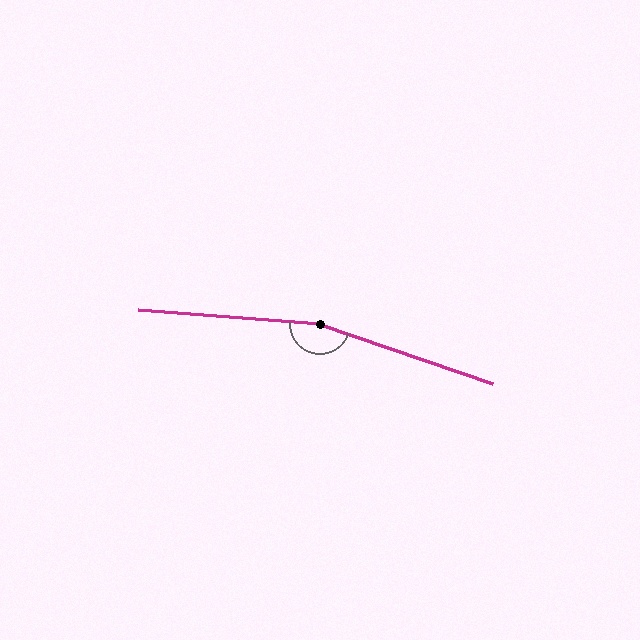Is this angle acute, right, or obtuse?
It is obtuse.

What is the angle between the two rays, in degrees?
Approximately 165 degrees.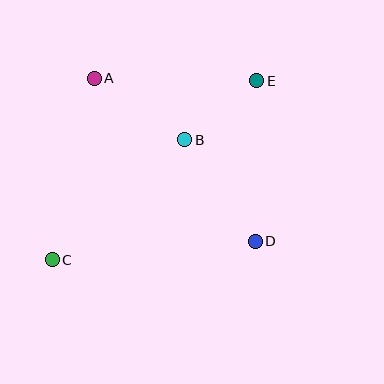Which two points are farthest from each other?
Points C and E are farthest from each other.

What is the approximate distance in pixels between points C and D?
The distance between C and D is approximately 204 pixels.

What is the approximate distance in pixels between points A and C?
The distance between A and C is approximately 186 pixels.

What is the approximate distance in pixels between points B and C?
The distance between B and C is approximately 179 pixels.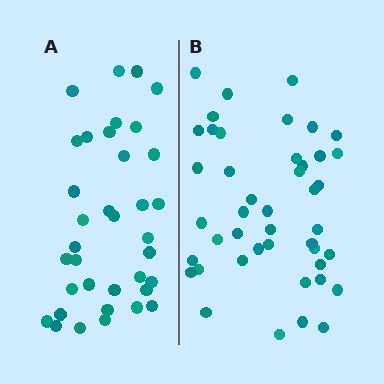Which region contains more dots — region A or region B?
Region B (the right region) has more dots.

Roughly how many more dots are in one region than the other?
Region B has roughly 8 or so more dots than region A.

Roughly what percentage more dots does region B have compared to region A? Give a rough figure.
About 20% more.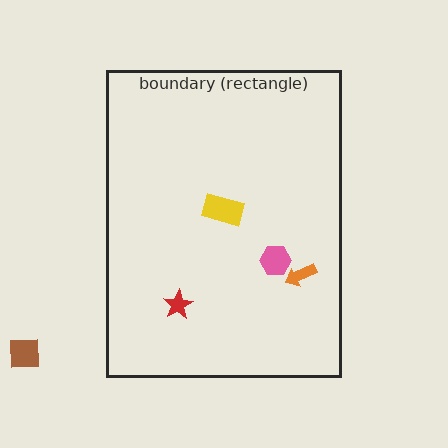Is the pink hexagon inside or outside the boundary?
Inside.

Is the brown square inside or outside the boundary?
Outside.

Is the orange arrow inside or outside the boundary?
Inside.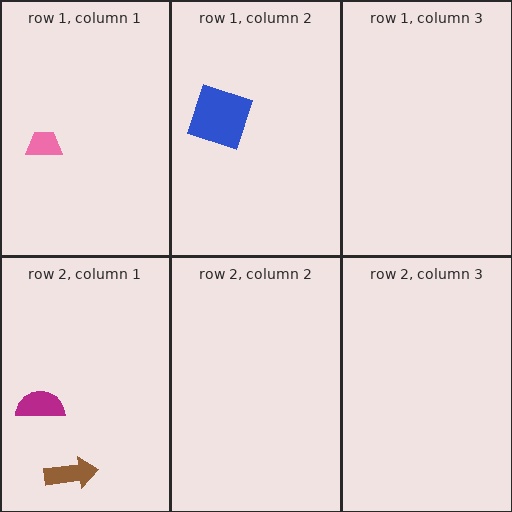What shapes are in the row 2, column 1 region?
The brown arrow, the magenta semicircle.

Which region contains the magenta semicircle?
The row 2, column 1 region.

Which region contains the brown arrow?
The row 2, column 1 region.